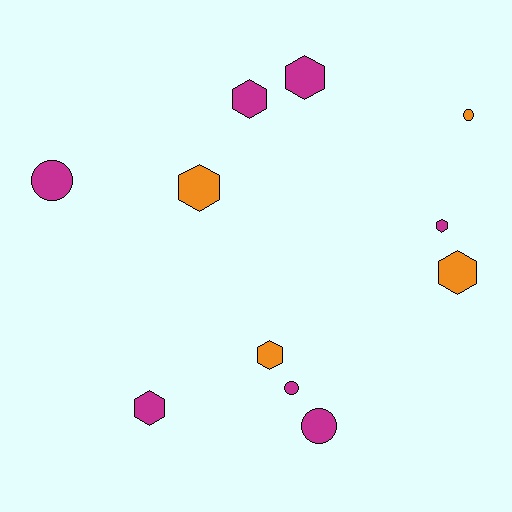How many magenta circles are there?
There are 3 magenta circles.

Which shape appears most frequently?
Hexagon, with 7 objects.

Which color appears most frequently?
Magenta, with 7 objects.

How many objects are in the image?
There are 11 objects.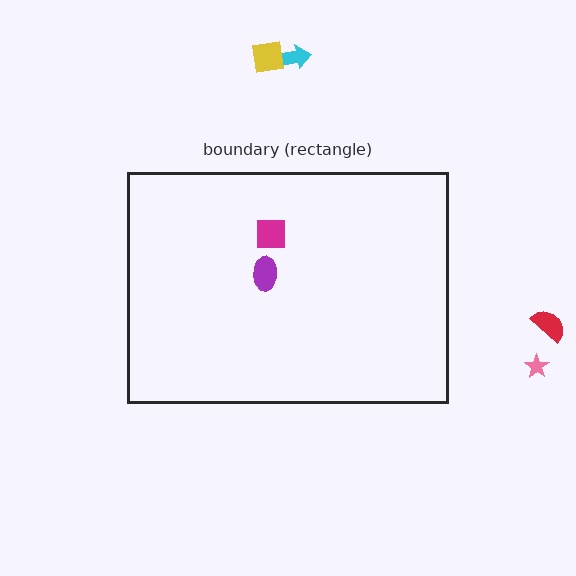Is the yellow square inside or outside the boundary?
Outside.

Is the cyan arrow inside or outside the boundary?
Outside.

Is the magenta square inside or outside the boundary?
Inside.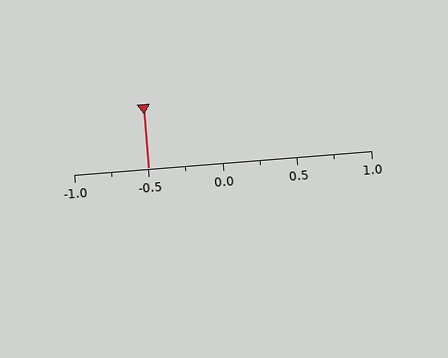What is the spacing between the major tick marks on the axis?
The major ticks are spaced 0.5 apart.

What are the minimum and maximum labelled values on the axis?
The axis runs from -1.0 to 1.0.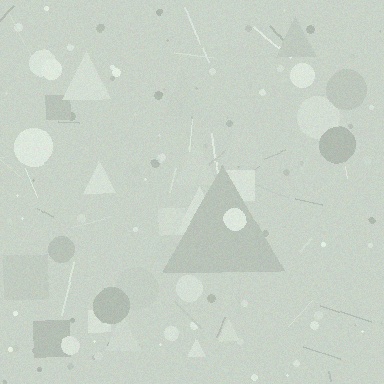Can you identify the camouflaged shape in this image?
The camouflaged shape is a triangle.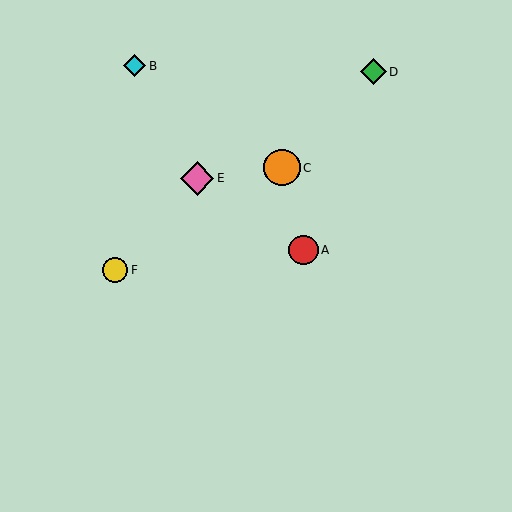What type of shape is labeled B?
Shape B is a cyan diamond.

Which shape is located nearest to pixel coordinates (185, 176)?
The pink diamond (labeled E) at (197, 178) is nearest to that location.